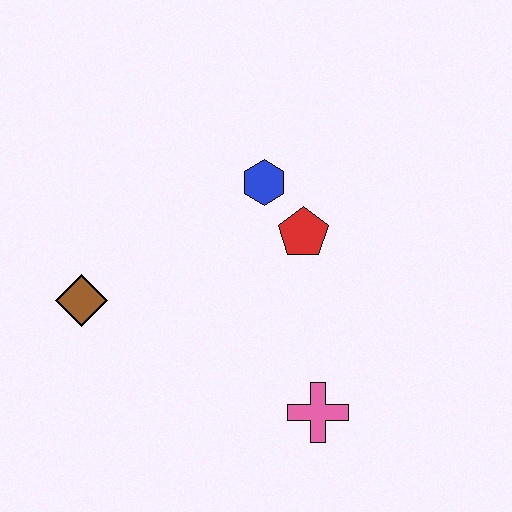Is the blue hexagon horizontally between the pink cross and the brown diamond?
Yes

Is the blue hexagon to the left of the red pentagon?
Yes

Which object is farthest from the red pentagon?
The brown diamond is farthest from the red pentagon.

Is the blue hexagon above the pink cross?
Yes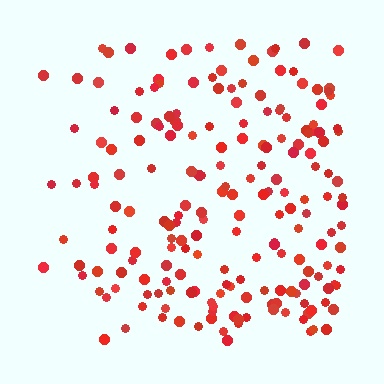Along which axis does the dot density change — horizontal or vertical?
Horizontal.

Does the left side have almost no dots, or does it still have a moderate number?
Still a moderate number, just noticeably fewer than the right.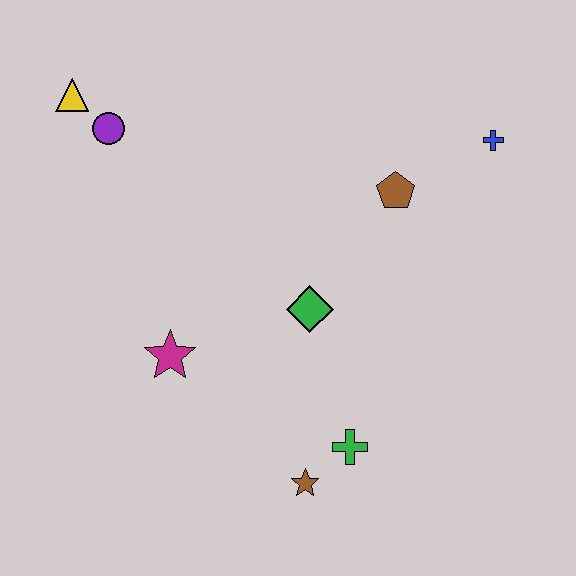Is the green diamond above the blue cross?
No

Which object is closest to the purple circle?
The yellow triangle is closest to the purple circle.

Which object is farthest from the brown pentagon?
The yellow triangle is farthest from the brown pentagon.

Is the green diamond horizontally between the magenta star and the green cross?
Yes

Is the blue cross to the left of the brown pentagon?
No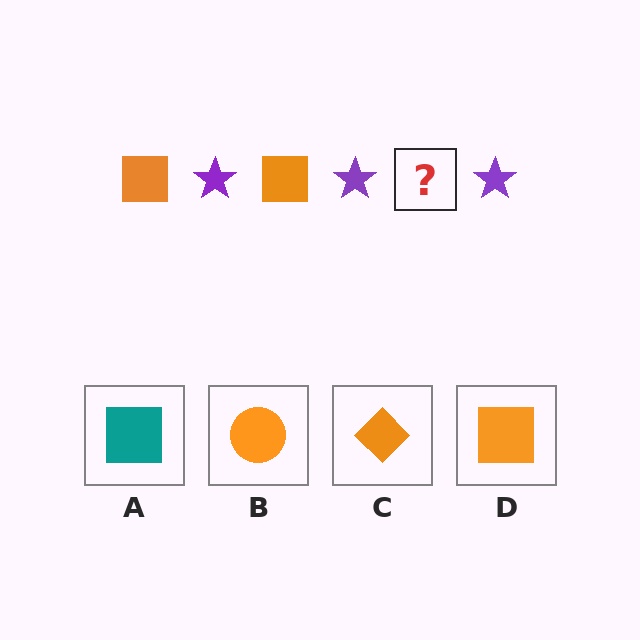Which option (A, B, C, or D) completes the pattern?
D.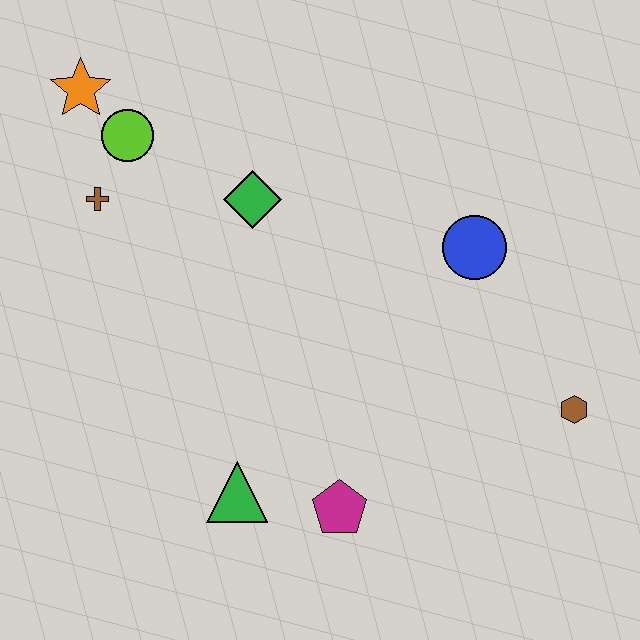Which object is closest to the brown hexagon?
The blue circle is closest to the brown hexagon.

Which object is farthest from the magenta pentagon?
The orange star is farthest from the magenta pentagon.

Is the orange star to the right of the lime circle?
No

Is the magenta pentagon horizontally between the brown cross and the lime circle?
No